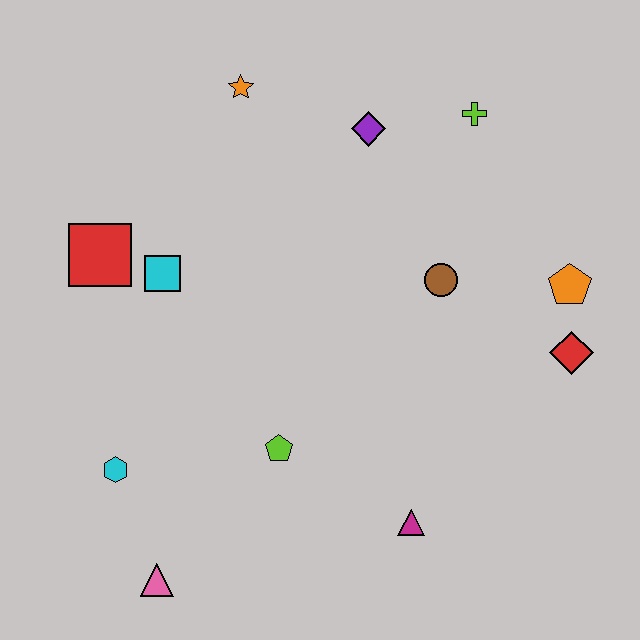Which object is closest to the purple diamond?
The lime cross is closest to the purple diamond.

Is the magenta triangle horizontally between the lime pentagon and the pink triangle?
No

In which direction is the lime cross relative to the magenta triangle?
The lime cross is above the magenta triangle.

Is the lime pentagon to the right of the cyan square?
Yes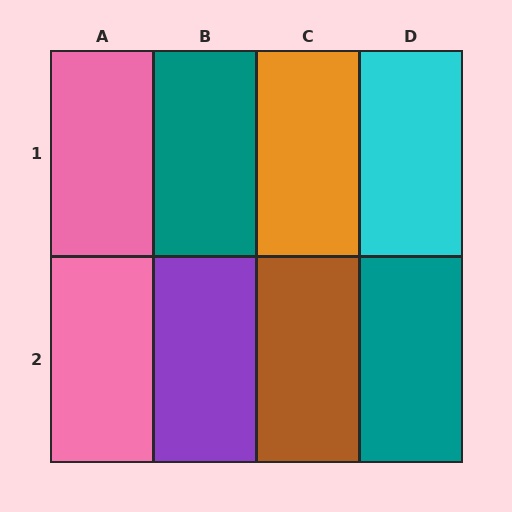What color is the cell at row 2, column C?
Brown.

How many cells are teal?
2 cells are teal.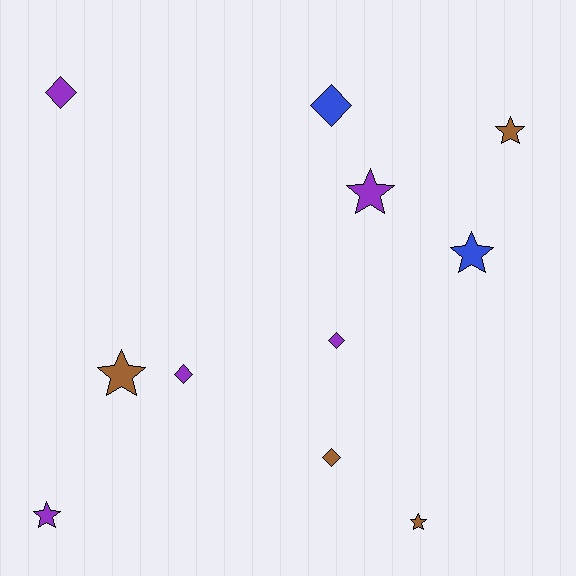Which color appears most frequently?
Purple, with 5 objects.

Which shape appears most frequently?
Star, with 6 objects.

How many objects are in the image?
There are 11 objects.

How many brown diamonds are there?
There is 1 brown diamond.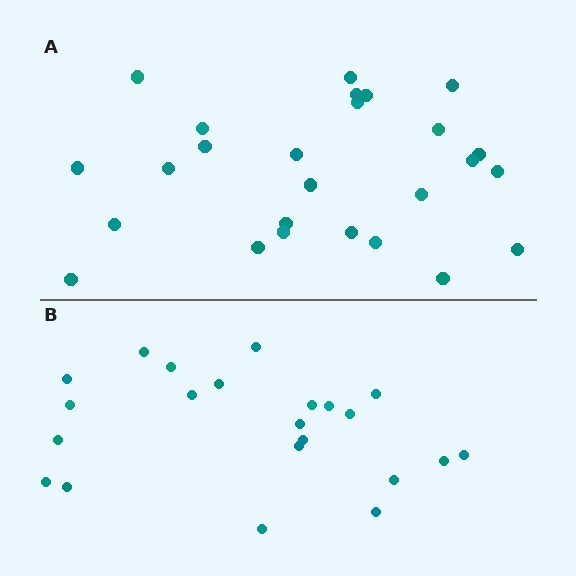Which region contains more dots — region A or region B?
Region A (the top region) has more dots.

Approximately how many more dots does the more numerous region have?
Region A has about 4 more dots than region B.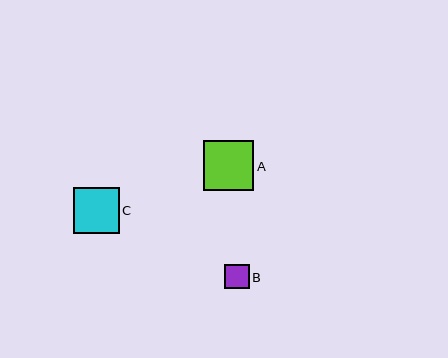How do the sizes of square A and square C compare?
Square A and square C are approximately the same size.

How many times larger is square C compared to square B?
Square C is approximately 1.9 times the size of square B.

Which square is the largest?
Square A is the largest with a size of approximately 50 pixels.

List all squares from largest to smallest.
From largest to smallest: A, C, B.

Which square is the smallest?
Square B is the smallest with a size of approximately 24 pixels.